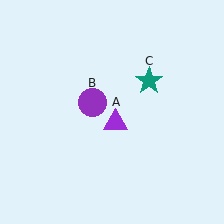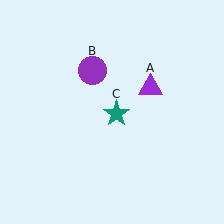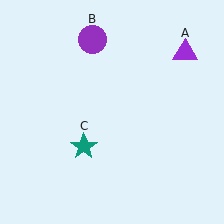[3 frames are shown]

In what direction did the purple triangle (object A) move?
The purple triangle (object A) moved up and to the right.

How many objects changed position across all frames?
3 objects changed position: purple triangle (object A), purple circle (object B), teal star (object C).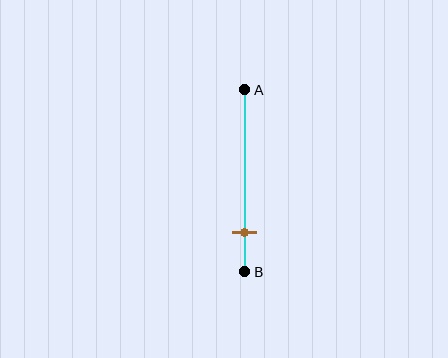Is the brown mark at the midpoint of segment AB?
No, the mark is at about 80% from A, not at the 50% midpoint.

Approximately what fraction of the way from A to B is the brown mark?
The brown mark is approximately 80% of the way from A to B.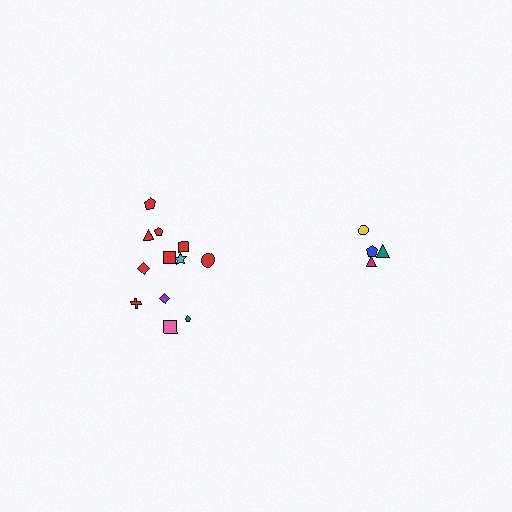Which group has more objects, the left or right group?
The left group.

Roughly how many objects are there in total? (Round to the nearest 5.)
Roughly 15 objects in total.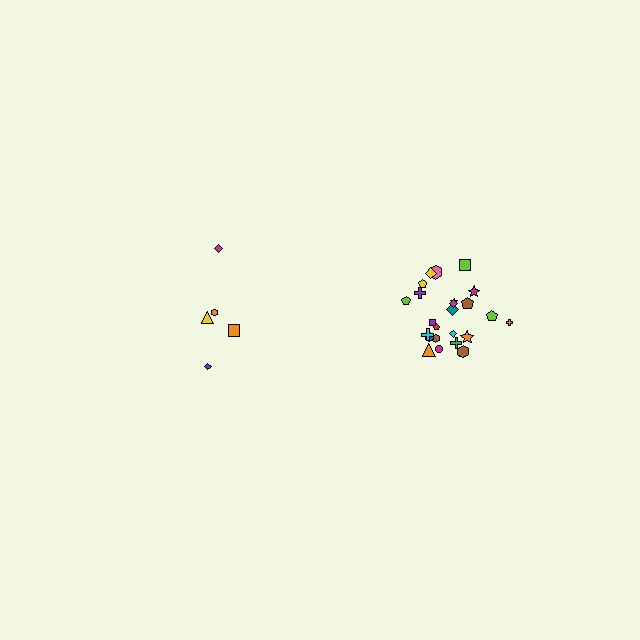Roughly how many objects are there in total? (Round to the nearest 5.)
Roughly 30 objects in total.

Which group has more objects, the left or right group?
The right group.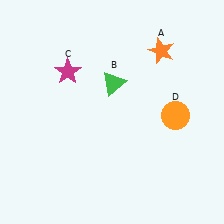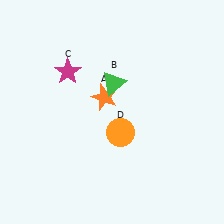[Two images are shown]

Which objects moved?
The objects that moved are: the orange star (A), the orange circle (D).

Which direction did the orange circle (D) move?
The orange circle (D) moved left.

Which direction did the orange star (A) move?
The orange star (A) moved left.